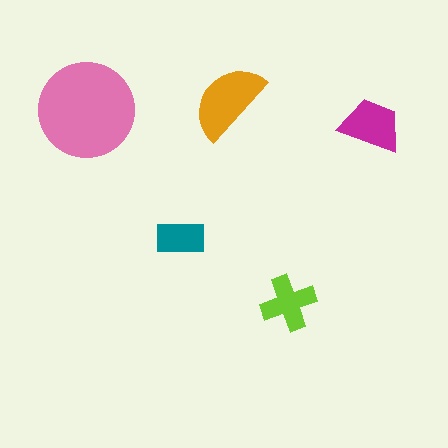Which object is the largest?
The pink circle.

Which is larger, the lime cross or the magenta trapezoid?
The magenta trapezoid.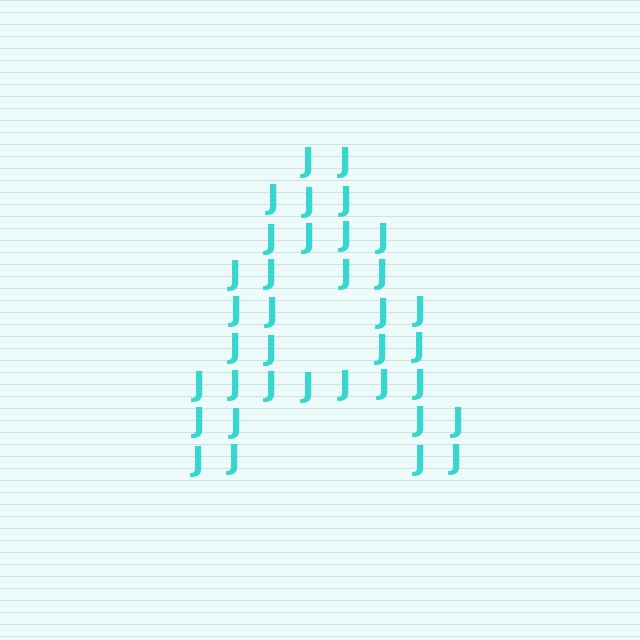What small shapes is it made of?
It is made of small letter J's.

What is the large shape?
The large shape is the letter A.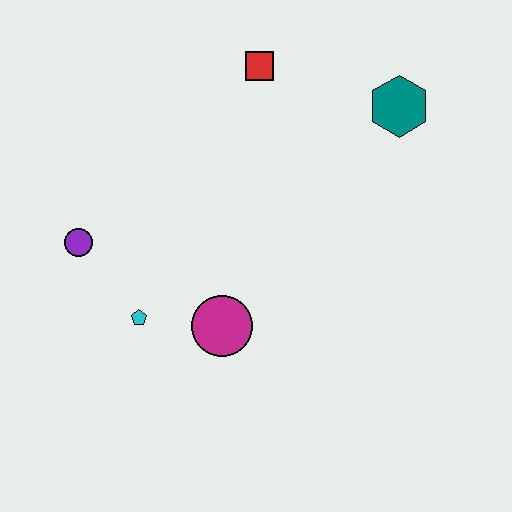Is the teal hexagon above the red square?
No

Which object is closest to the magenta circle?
The cyan pentagon is closest to the magenta circle.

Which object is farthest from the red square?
The cyan pentagon is farthest from the red square.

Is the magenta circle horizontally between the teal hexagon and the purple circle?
Yes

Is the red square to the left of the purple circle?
No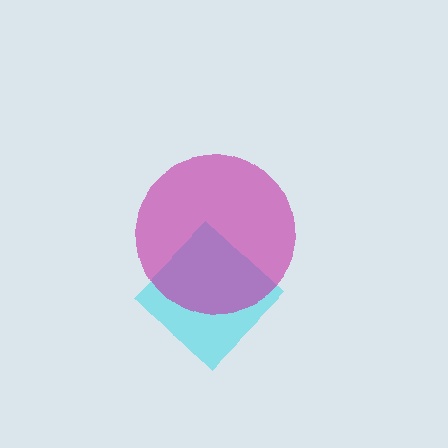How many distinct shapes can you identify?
There are 2 distinct shapes: a cyan diamond, a magenta circle.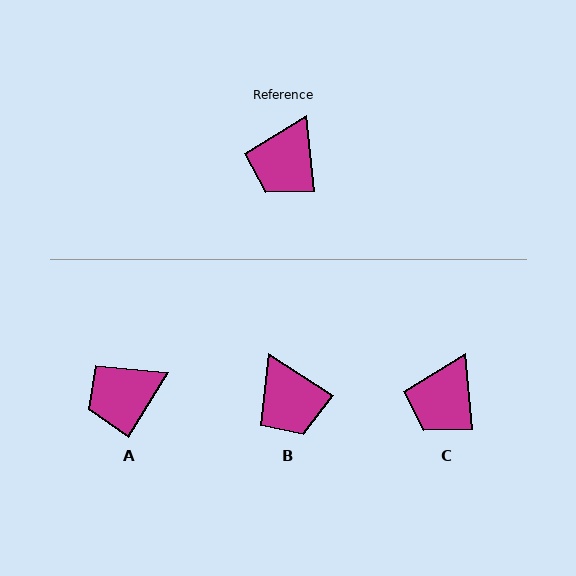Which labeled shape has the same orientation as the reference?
C.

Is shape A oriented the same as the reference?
No, it is off by about 37 degrees.